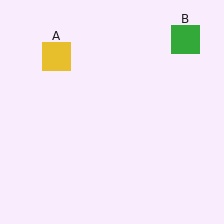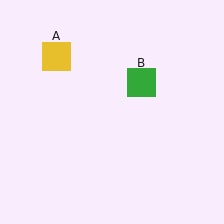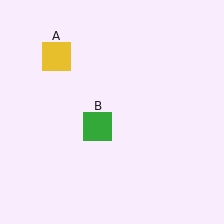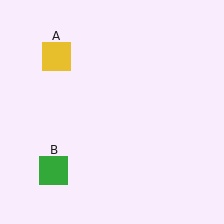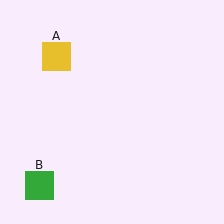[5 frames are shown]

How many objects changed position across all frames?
1 object changed position: green square (object B).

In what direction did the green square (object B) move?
The green square (object B) moved down and to the left.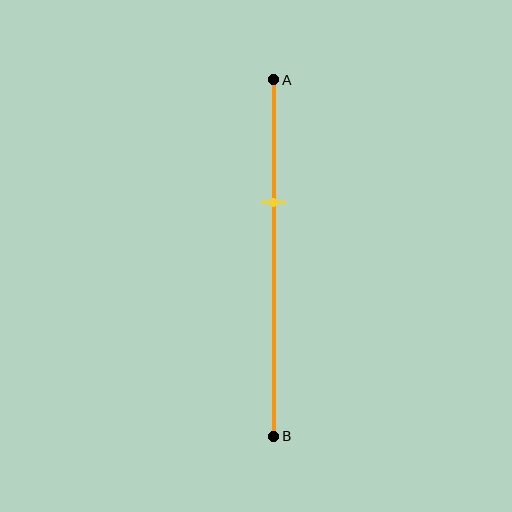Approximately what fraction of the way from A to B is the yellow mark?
The yellow mark is approximately 35% of the way from A to B.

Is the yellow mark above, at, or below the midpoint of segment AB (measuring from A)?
The yellow mark is above the midpoint of segment AB.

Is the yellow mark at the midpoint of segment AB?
No, the mark is at about 35% from A, not at the 50% midpoint.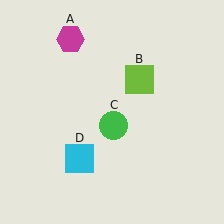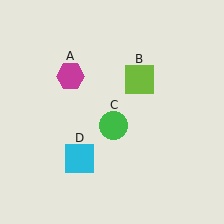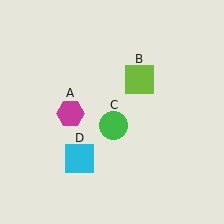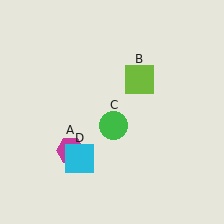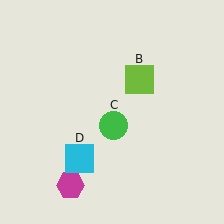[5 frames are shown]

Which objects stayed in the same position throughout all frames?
Lime square (object B) and green circle (object C) and cyan square (object D) remained stationary.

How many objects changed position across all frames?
1 object changed position: magenta hexagon (object A).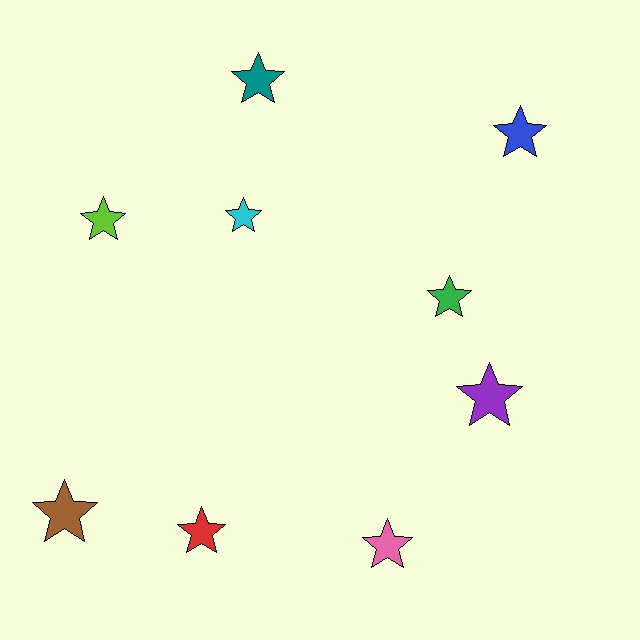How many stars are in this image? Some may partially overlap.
There are 9 stars.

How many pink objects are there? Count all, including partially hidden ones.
There is 1 pink object.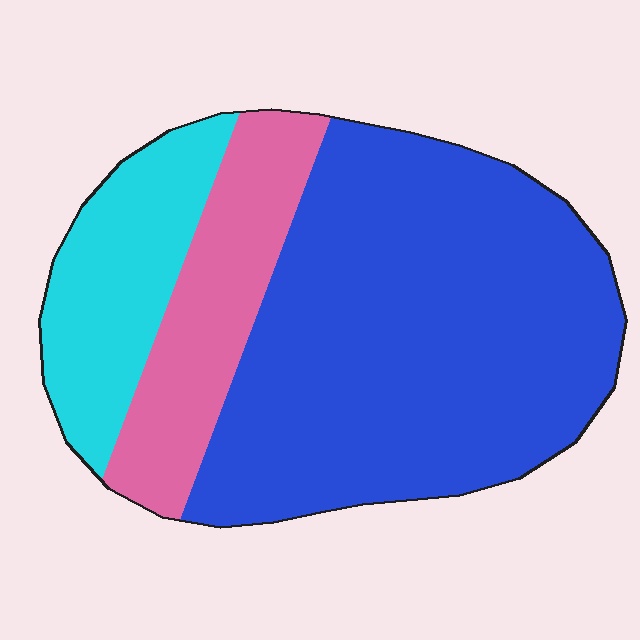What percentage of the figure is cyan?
Cyan takes up about one sixth (1/6) of the figure.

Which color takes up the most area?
Blue, at roughly 65%.